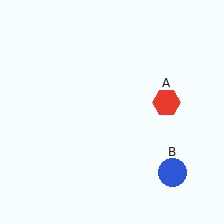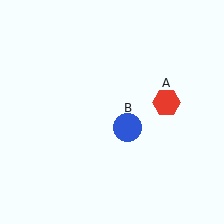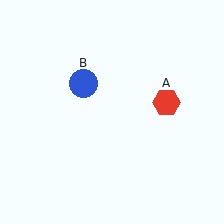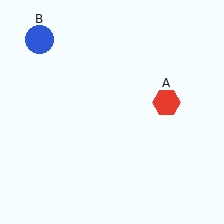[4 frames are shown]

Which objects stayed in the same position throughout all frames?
Red hexagon (object A) remained stationary.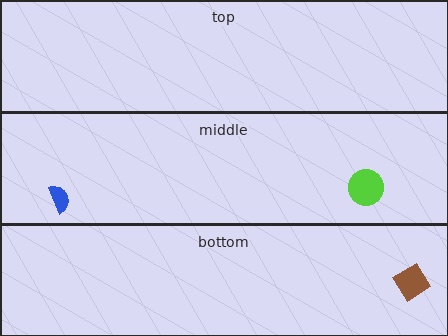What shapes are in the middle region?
The blue semicircle, the lime circle.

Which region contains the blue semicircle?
The middle region.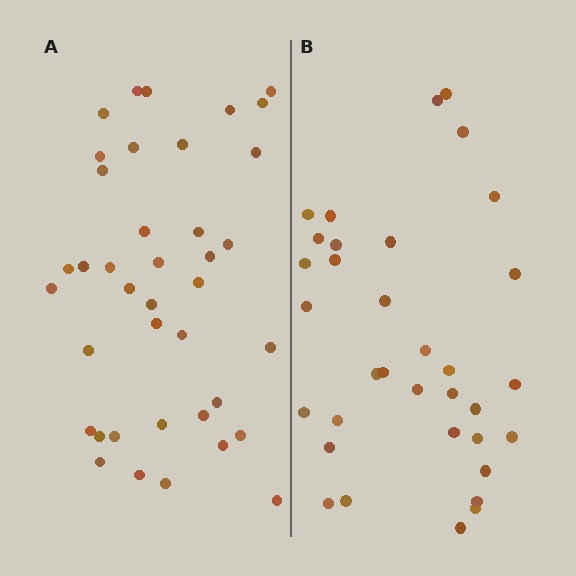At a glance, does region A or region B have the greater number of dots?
Region A (the left region) has more dots.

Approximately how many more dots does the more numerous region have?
Region A has about 5 more dots than region B.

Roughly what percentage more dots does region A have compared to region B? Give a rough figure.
About 15% more.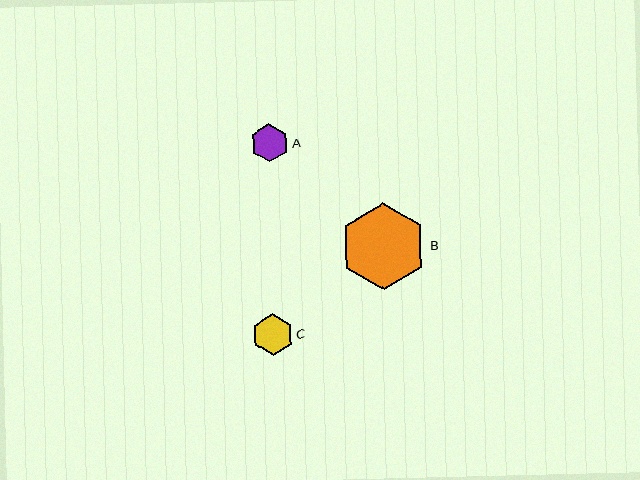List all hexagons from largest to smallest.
From largest to smallest: B, C, A.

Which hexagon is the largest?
Hexagon B is the largest with a size of approximately 87 pixels.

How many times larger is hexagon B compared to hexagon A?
Hexagon B is approximately 2.3 times the size of hexagon A.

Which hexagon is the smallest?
Hexagon A is the smallest with a size of approximately 38 pixels.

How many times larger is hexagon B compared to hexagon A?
Hexagon B is approximately 2.3 times the size of hexagon A.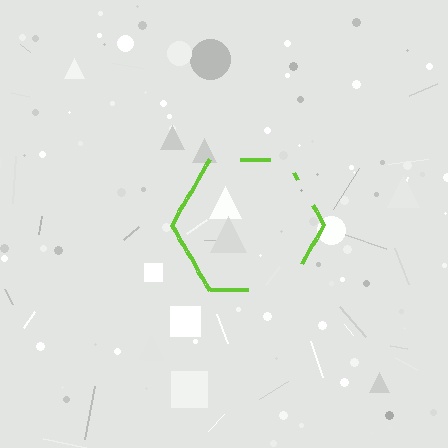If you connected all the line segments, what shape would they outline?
They would outline a hexagon.